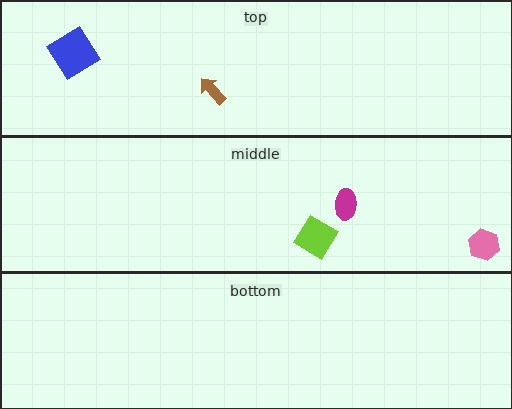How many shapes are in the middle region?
3.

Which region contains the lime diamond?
The middle region.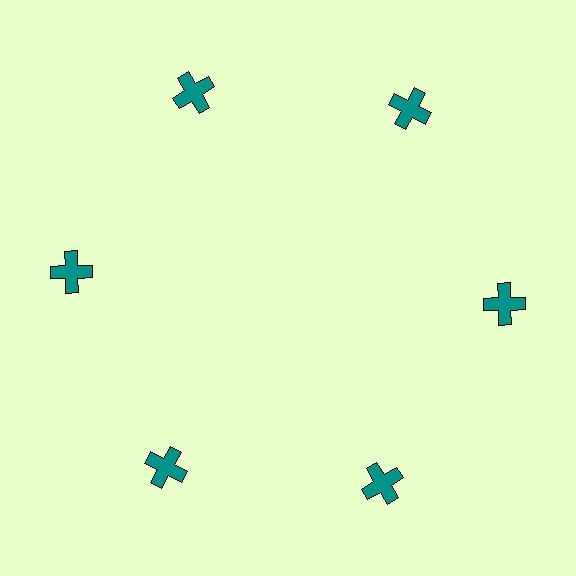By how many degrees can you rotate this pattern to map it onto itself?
The pattern maps onto itself every 60 degrees of rotation.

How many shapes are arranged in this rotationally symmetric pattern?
There are 6 shapes, arranged in 6 groups of 1.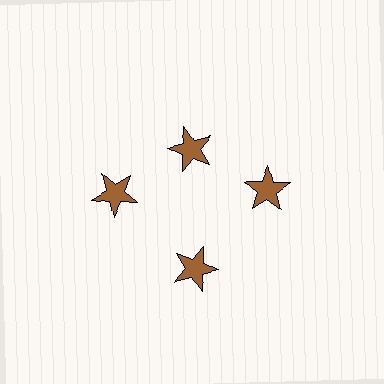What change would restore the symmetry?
The symmetry would be restored by moving it outward, back onto the ring so that all 4 stars sit at equal angles and equal distance from the center.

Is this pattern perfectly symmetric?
No. The 4 brown stars are arranged in a ring, but one element near the 12 o'clock position is pulled inward toward the center, breaking the 4-fold rotational symmetry.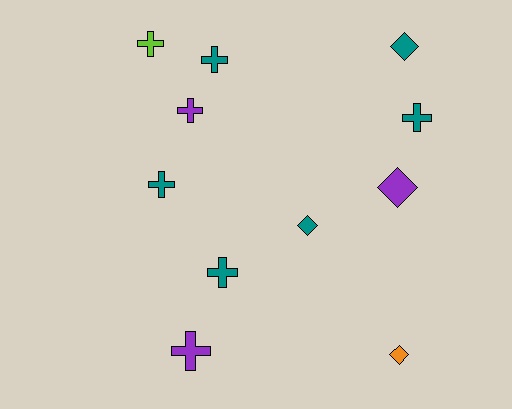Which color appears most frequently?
Teal, with 6 objects.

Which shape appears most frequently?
Cross, with 7 objects.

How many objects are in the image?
There are 11 objects.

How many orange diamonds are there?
There is 1 orange diamond.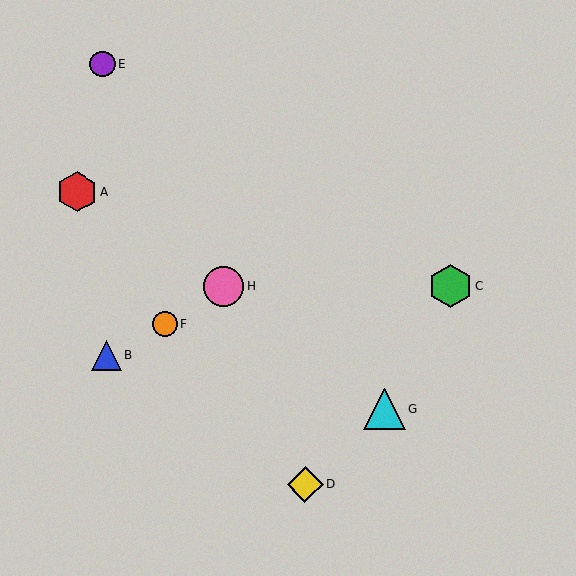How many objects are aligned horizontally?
2 objects (C, H) are aligned horizontally.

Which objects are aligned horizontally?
Objects C, H are aligned horizontally.